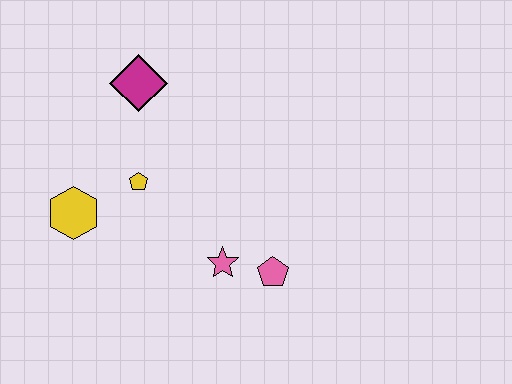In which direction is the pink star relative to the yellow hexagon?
The pink star is to the right of the yellow hexagon.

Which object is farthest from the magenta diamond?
The pink pentagon is farthest from the magenta diamond.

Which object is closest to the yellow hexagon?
The yellow pentagon is closest to the yellow hexagon.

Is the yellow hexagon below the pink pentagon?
No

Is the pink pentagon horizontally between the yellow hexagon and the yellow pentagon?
No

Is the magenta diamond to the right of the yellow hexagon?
Yes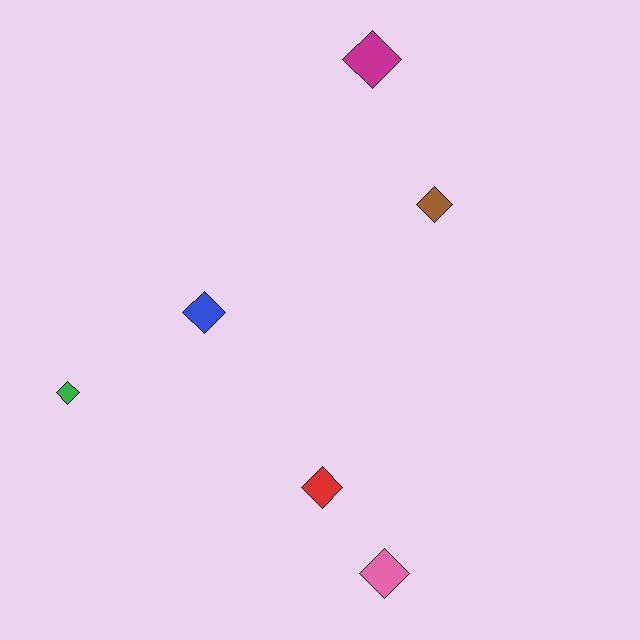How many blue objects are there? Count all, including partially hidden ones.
There is 1 blue object.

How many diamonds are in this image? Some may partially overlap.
There are 6 diamonds.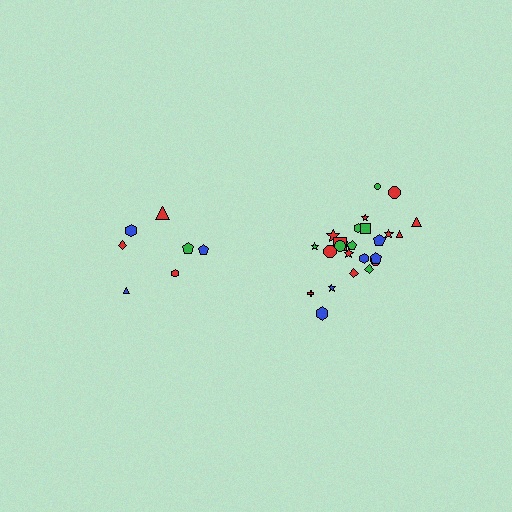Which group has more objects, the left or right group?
The right group.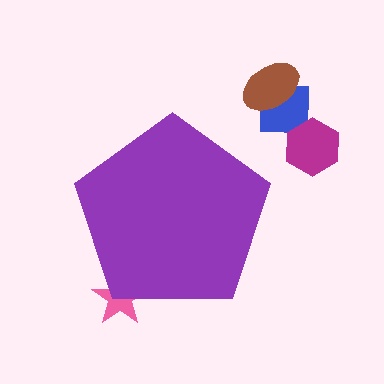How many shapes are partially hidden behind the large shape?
1 shape is partially hidden.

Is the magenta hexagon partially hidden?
No, the magenta hexagon is fully visible.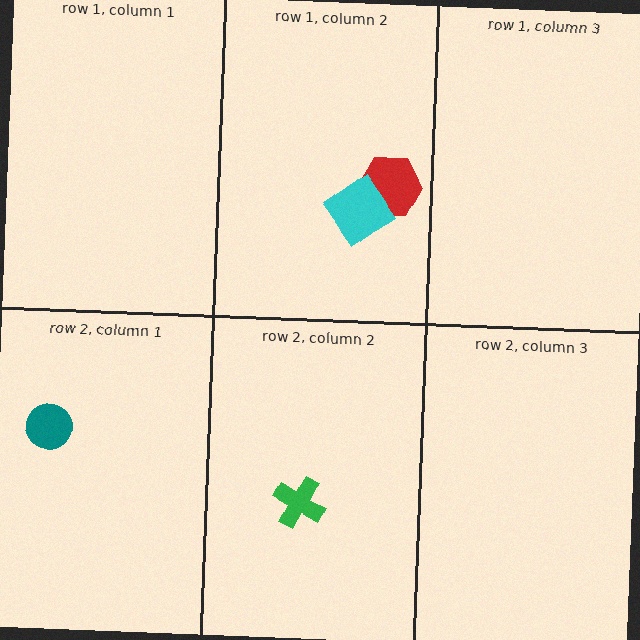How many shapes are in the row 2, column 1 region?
1.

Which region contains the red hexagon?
The row 1, column 2 region.